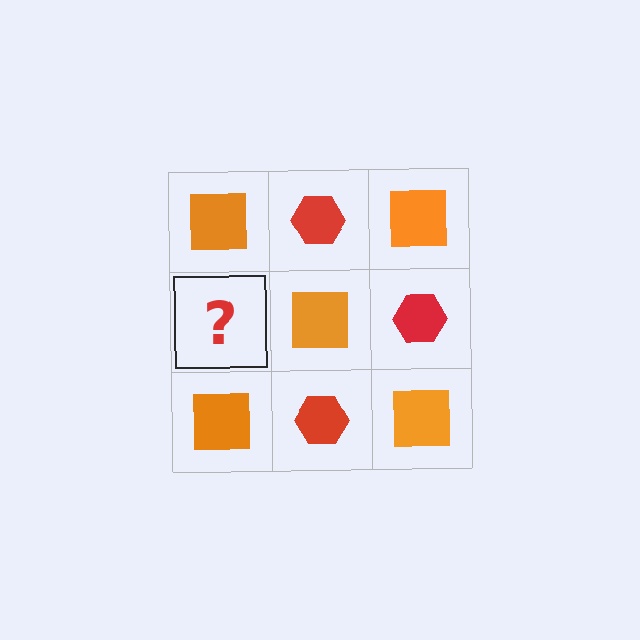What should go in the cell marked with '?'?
The missing cell should contain a red hexagon.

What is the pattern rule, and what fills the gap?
The rule is that it alternates orange square and red hexagon in a checkerboard pattern. The gap should be filled with a red hexagon.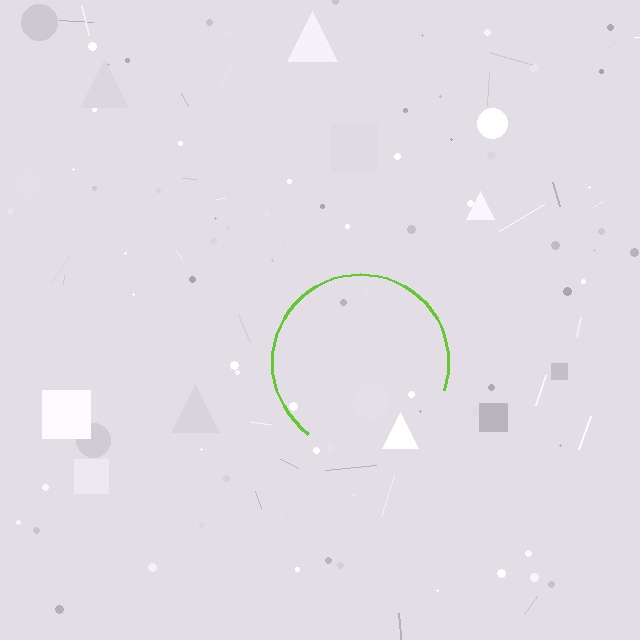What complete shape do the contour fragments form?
The contour fragments form a circle.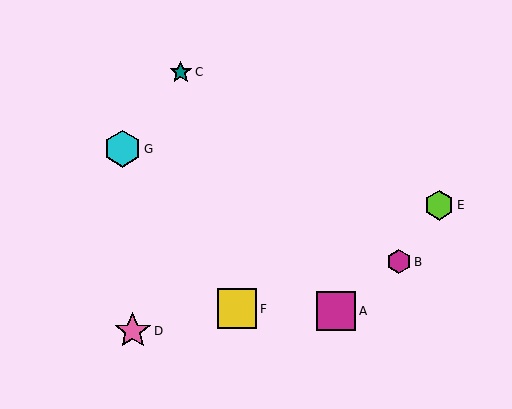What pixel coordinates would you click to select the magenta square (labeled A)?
Click at (336, 311) to select the magenta square A.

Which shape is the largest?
The yellow square (labeled F) is the largest.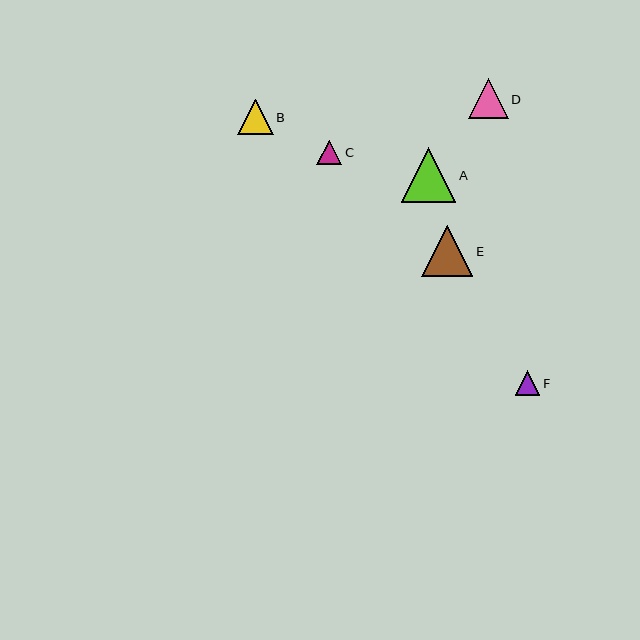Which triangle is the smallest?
Triangle F is the smallest with a size of approximately 24 pixels.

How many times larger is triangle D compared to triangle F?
Triangle D is approximately 1.6 times the size of triangle F.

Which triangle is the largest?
Triangle A is the largest with a size of approximately 55 pixels.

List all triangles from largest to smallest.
From largest to smallest: A, E, D, B, C, F.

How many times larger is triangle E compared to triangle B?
Triangle E is approximately 1.5 times the size of triangle B.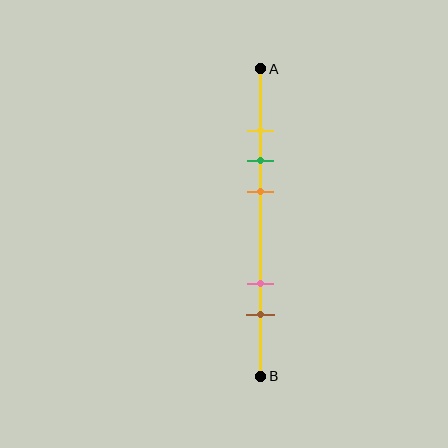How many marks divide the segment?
There are 5 marks dividing the segment.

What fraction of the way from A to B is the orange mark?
The orange mark is approximately 40% (0.4) of the way from A to B.